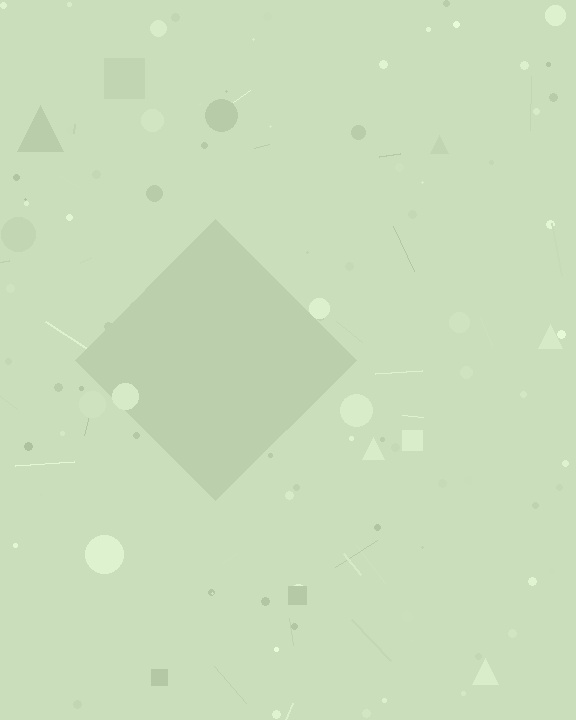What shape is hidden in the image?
A diamond is hidden in the image.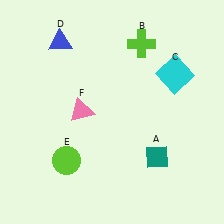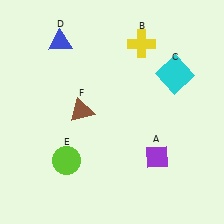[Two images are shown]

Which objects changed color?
A changed from teal to purple. B changed from lime to yellow. F changed from pink to brown.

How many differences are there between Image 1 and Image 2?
There are 3 differences between the two images.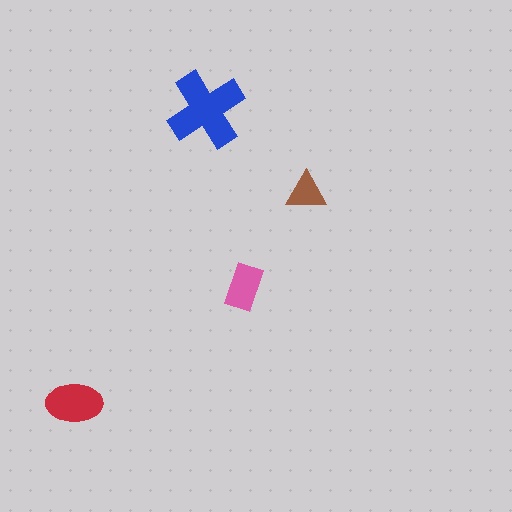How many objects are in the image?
There are 4 objects in the image.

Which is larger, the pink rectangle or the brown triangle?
The pink rectangle.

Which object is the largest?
The blue cross.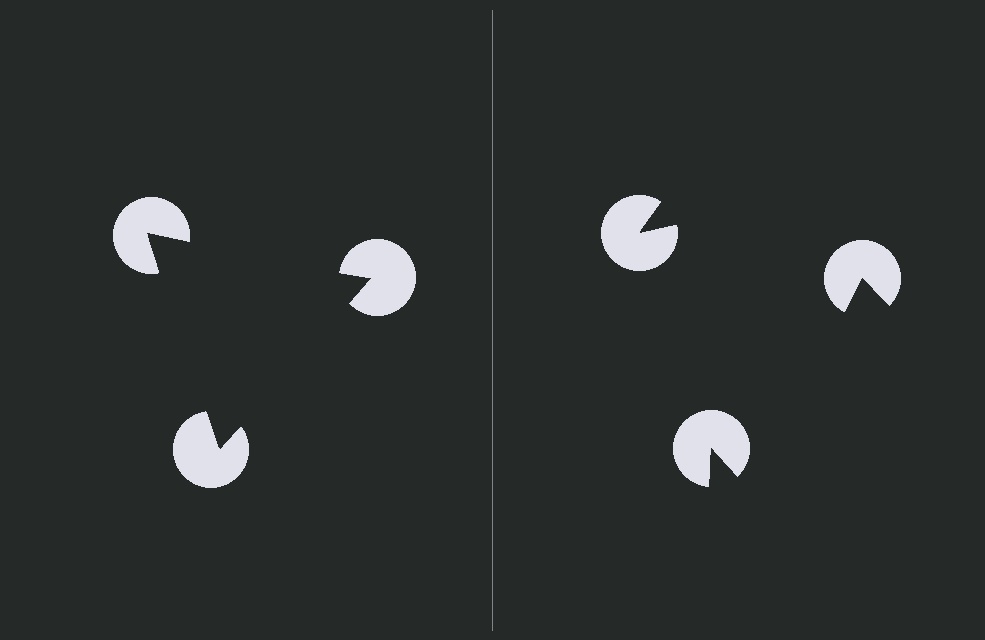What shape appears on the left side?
An illusory triangle.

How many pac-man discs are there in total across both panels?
6 — 3 on each side.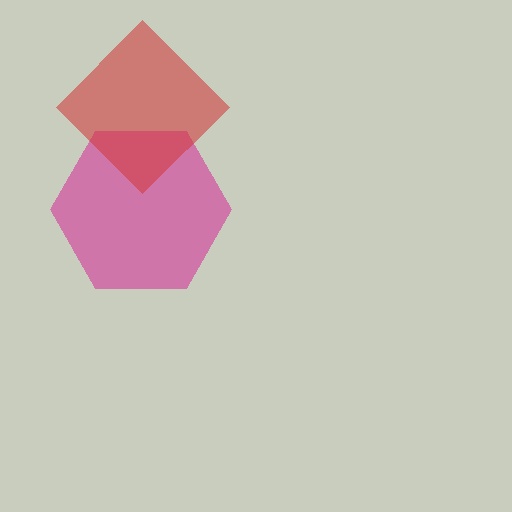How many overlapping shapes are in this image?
There are 2 overlapping shapes in the image.